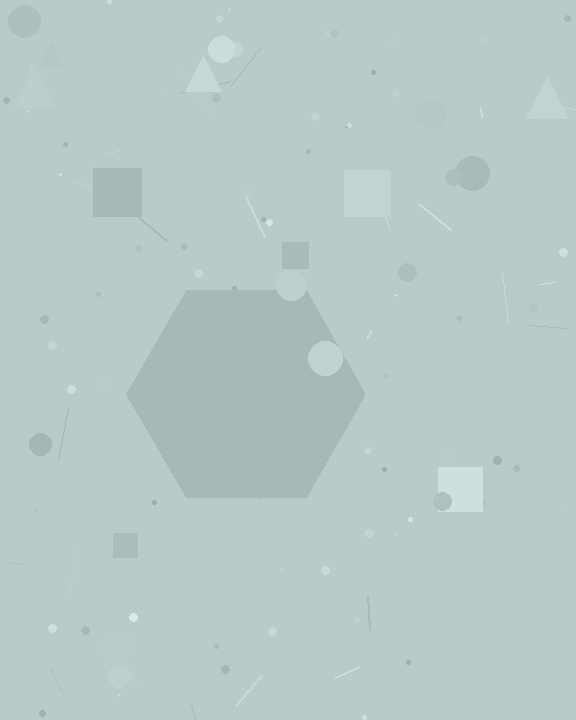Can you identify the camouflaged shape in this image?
The camouflaged shape is a hexagon.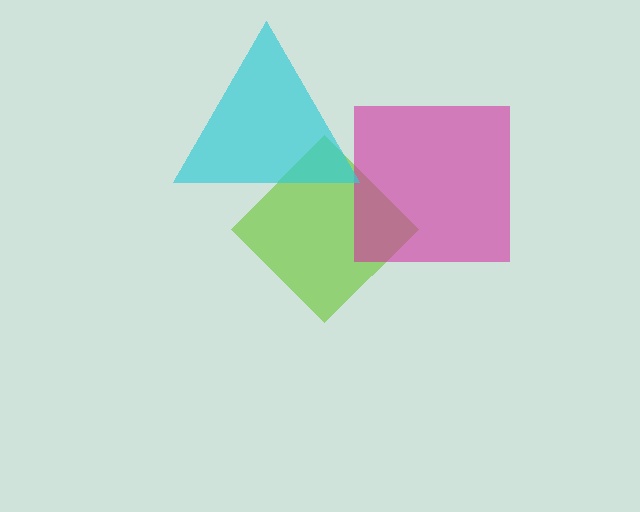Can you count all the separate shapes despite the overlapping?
Yes, there are 3 separate shapes.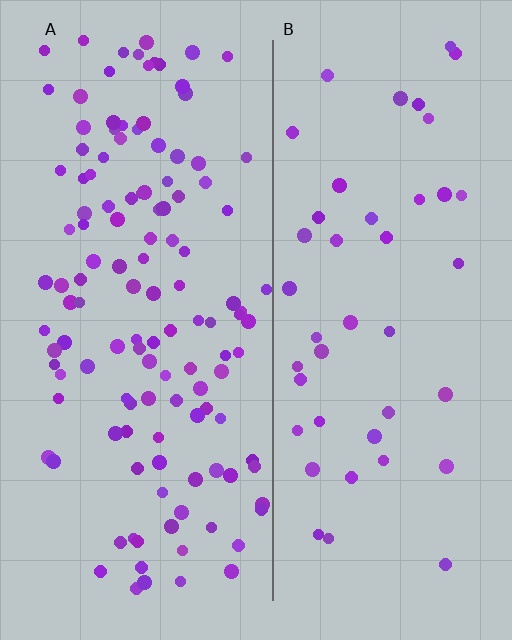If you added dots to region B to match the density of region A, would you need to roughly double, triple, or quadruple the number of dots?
Approximately triple.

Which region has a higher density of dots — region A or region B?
A (the left).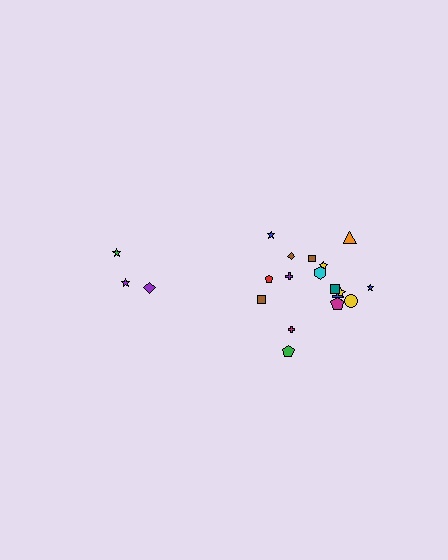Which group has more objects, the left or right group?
The right group.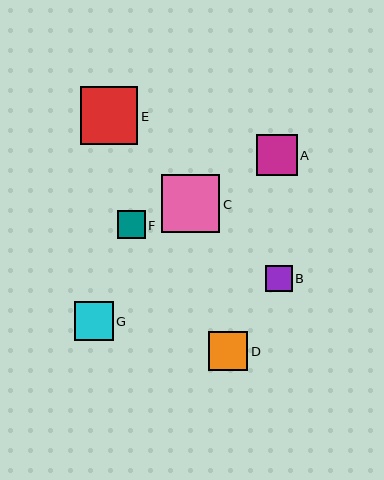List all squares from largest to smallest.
From largest to smallest: C, E, A, D, G, F, B.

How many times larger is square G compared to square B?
Square G is approximately 1.5 times the size of square B.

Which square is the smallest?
Square B is the smallest with a size of approximately 26 pixels.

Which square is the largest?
Square C is the largest with a size of approximately 58 pixels.